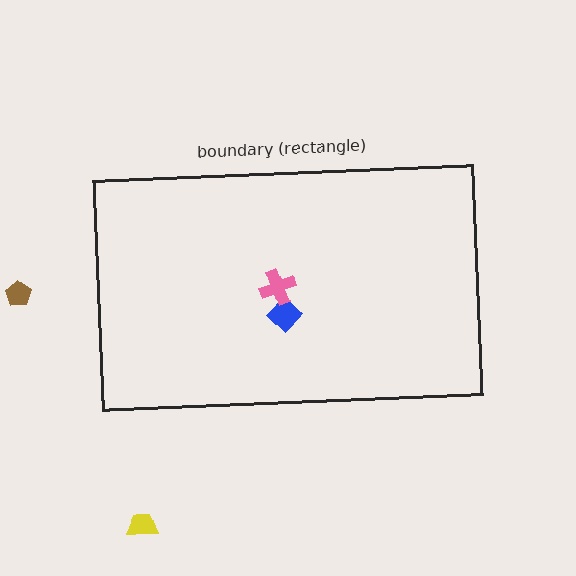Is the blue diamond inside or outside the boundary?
Inside.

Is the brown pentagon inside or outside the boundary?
Outside.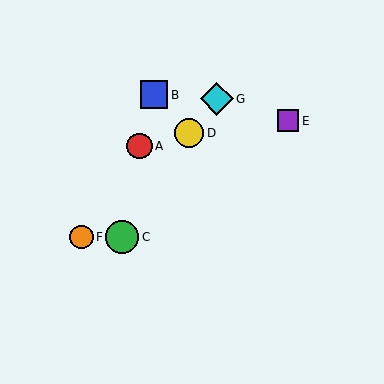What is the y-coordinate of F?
Object F is at y≈237.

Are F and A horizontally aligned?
No, F is at y≈237 and A is at y≈146.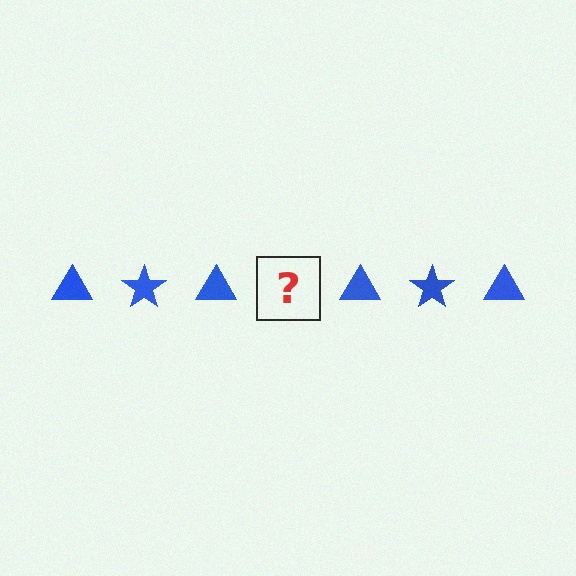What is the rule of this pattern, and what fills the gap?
The rule is that the pattern cycles through triangle, star shapes in blue. The gap should be filled with a blue star.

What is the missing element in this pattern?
The missing element is a blue star.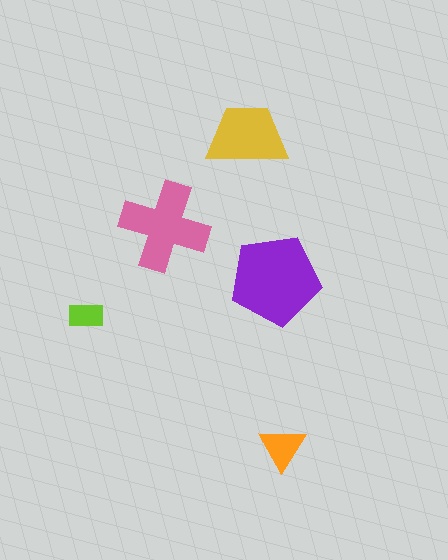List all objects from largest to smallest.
The purple pentagon, the pink cross, the yellow trapezoid, the orange triangle, the lime rectangle.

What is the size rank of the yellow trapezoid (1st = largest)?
3rd.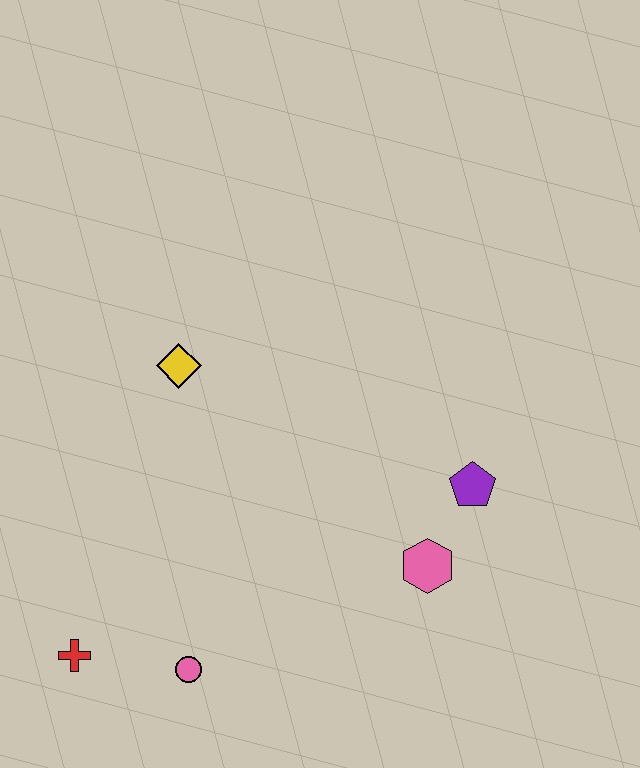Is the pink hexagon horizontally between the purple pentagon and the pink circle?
Yes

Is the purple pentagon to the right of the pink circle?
Yes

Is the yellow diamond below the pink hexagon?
No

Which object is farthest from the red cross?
The purple pentagon is farthest from the red cross.